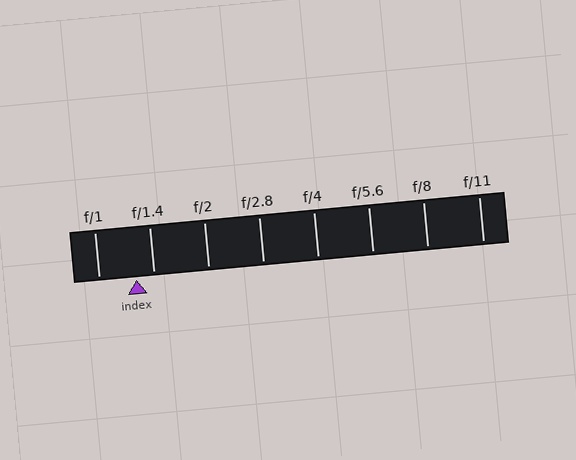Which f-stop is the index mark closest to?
The index mark is closest to f/1.4.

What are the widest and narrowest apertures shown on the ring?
The widest aperture shown is f/1 and the narrowest is f/11.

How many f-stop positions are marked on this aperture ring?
There are 8 f-stop positions marked.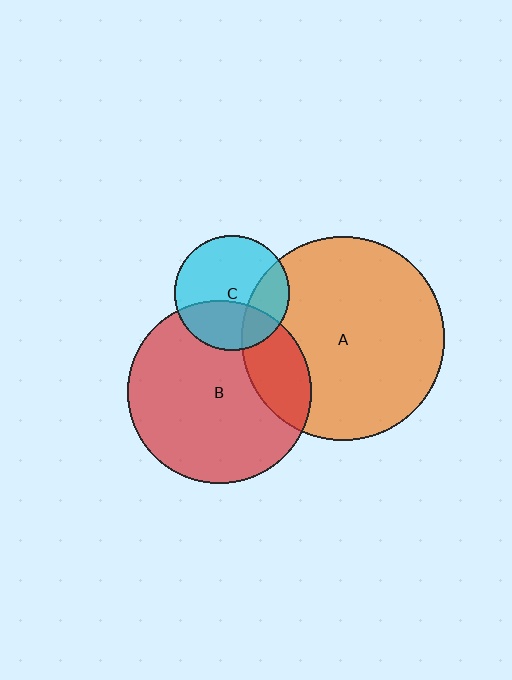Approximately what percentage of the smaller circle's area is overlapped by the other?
Approximately 25%.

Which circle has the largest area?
Circle A (orange).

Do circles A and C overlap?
Yes.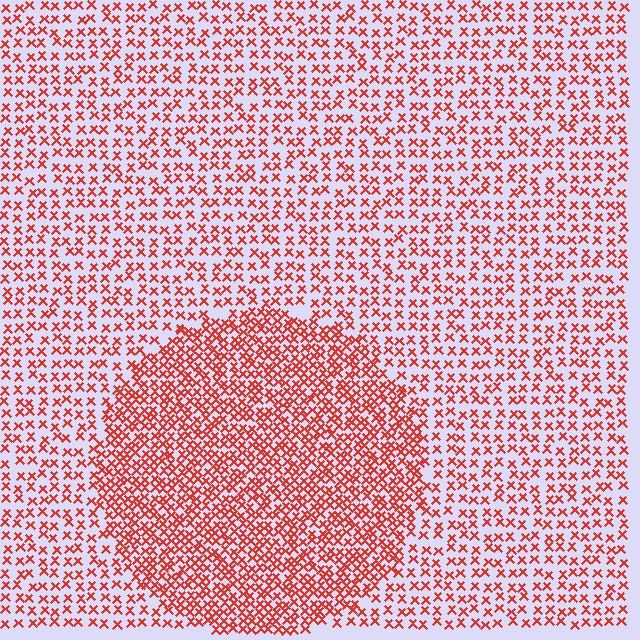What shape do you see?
I see a circle.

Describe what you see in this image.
The image contains small red elements arranged at two different densities. A circle-shaped region is visible where the elements are more densely packed than the surrounding area.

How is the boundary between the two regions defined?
The boundary is defined by a change in element density (approximately 2.0x ratio). All elements are the same color, size, and shape.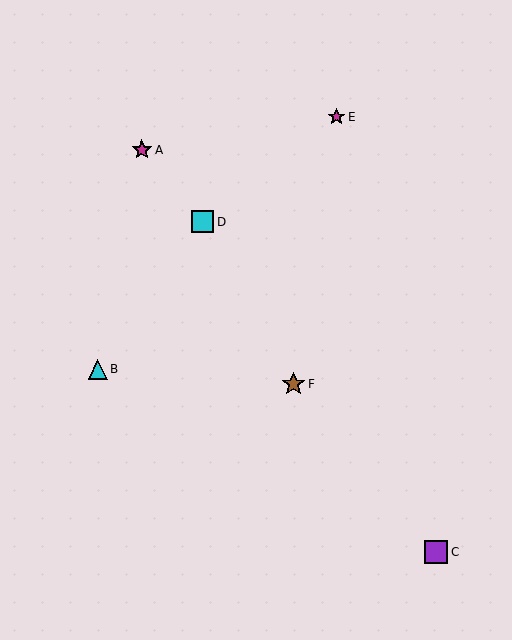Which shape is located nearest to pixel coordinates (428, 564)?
The purple square (labeled C) at (436, 552) is nearest to that location.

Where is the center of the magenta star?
The center of the magenta star is at (336, 117).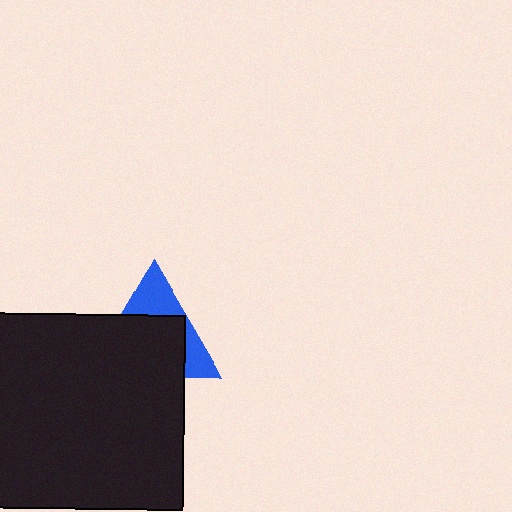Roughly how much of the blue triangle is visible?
A small part of it is visible (roughly 36%).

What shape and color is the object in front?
The object in front is a black square.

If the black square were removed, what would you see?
You would see the complete blue triangle.